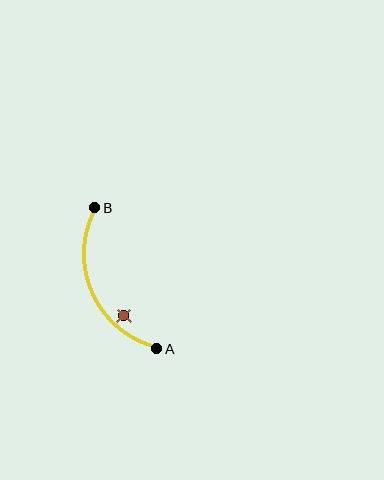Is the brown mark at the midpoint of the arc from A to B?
No — the brown mark does not lie on the arc at all. It sits slightly inside the curve.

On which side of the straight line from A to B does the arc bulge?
The arc bulges to the left of the straight line connecting A and B.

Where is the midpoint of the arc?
The arc midpoint is the point on the curve farthest from the straight line joining A and B. It sits to the left of that line.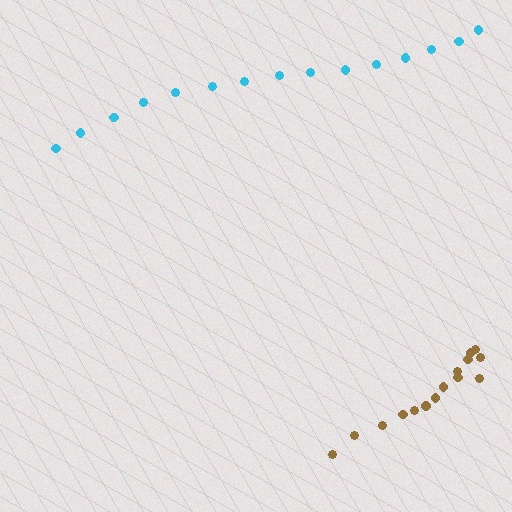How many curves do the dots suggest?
There are 2 distinct paths.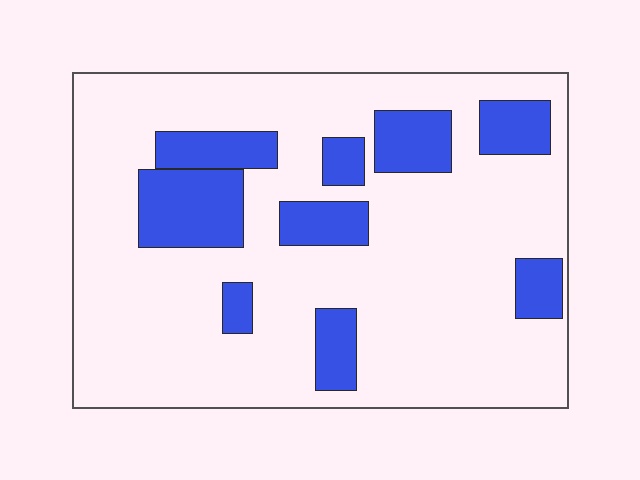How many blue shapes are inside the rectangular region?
9.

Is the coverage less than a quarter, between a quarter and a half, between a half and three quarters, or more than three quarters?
Less than a quarter.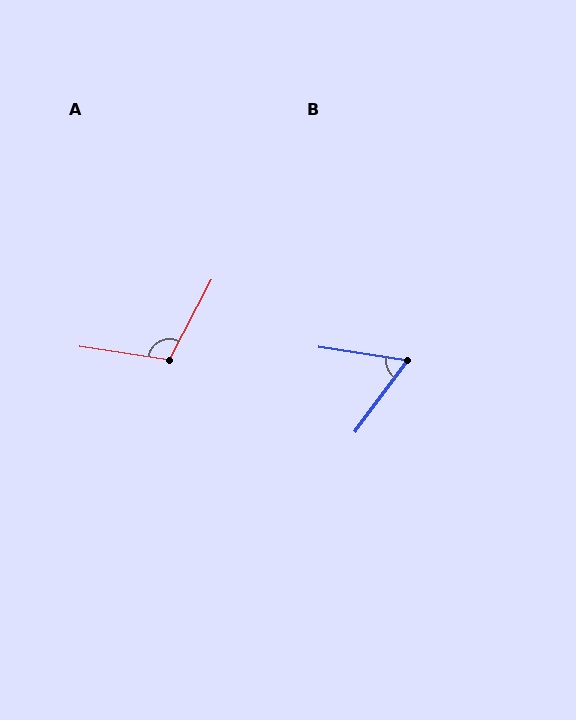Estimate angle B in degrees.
Approximately 62 degrees.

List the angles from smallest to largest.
B (62°), A (109°).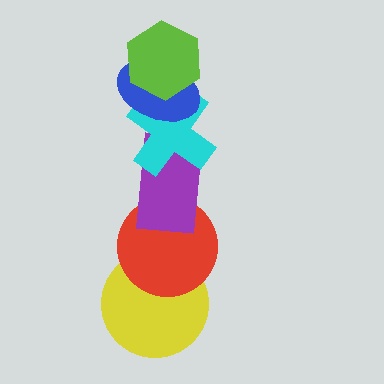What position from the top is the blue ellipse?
The blue ellipse is 2nd from the top.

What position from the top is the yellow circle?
The yellow circle is 6th from the top.